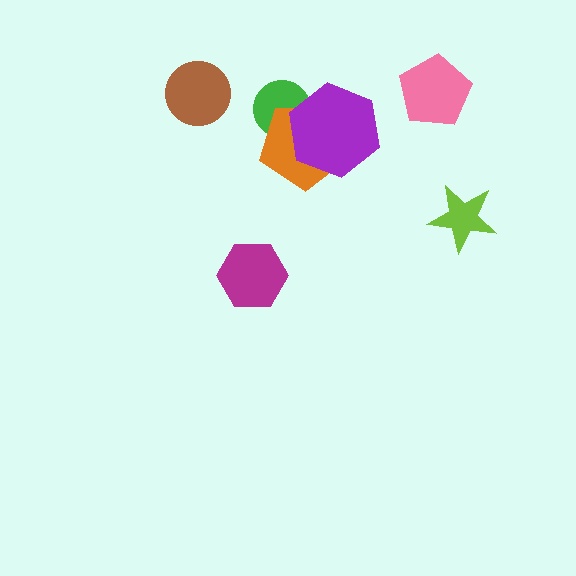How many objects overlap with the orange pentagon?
2 objects overlap with the orange pentagon.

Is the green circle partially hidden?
Yes, it is partially covered by another shape.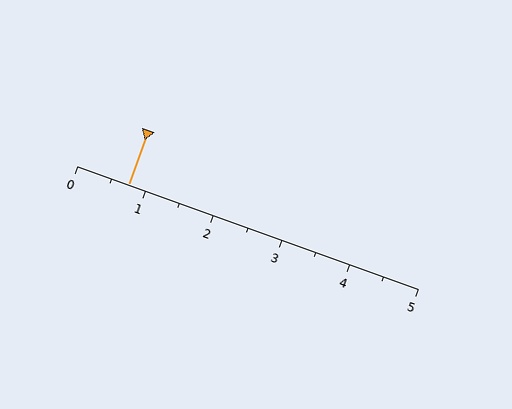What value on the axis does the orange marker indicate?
The marker indicates approximately 0.8.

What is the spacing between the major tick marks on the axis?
The major ticks are spaced 1 apart.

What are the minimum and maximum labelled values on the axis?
The axis runs from 0 to 5.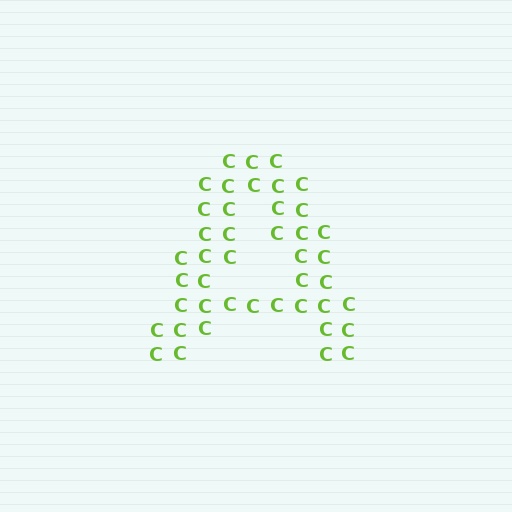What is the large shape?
The large shape is the letter A.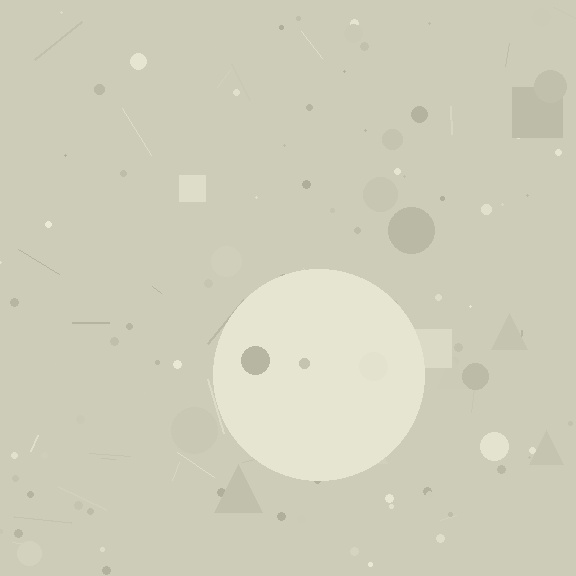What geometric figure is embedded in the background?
A circle is embedded in the background.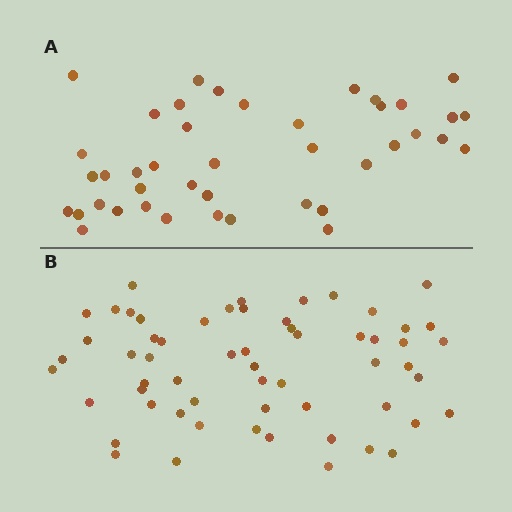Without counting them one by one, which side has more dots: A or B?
Region B (the bottom region) has more dots.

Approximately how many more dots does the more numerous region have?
Region B has approximately 15 more dots than region A.